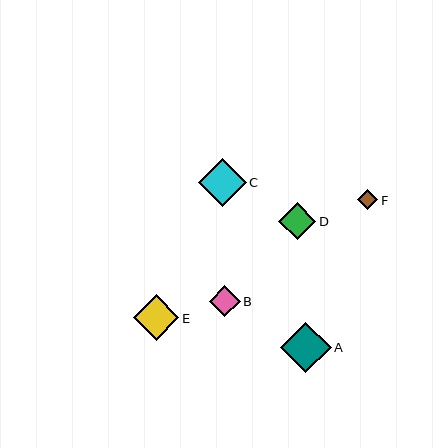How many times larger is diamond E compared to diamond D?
Diamond E is approximately 1.2 times the size of diamond D.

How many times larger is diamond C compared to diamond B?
Diamond C is approximately 1.6 times the size of diamond B.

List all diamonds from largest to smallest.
From largest to smallest: A, C, E, D, B, F.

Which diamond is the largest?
Diamond A is the largest with a size of approximately 50 pixels.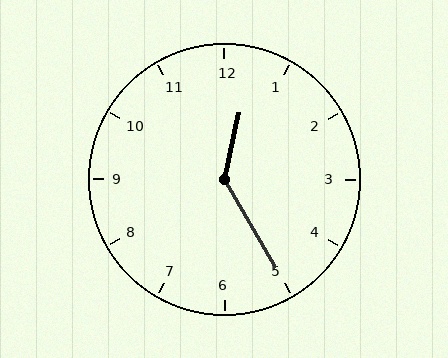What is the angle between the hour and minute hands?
Approximately 138 degrees.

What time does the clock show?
12:25.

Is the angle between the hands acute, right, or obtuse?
It is obtuse.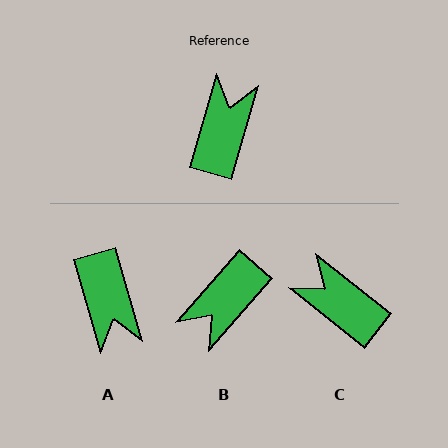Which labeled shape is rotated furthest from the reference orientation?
B, about 155 degrees away.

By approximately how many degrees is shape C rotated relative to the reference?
Approximately 68 degrees counter-clockwise.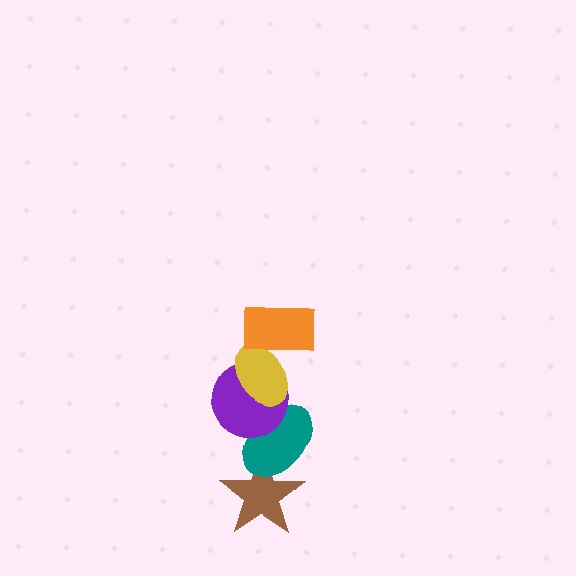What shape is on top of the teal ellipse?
The purple circle is on top of the teal ellipse.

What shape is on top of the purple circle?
The yellow ellipse is on top of the purple circle.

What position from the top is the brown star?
The brown star is 5th from the top.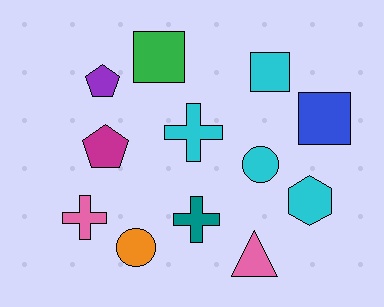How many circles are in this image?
There are 2 circles.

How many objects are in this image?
There are 12 objects.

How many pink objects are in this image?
There are 2 pink objects.